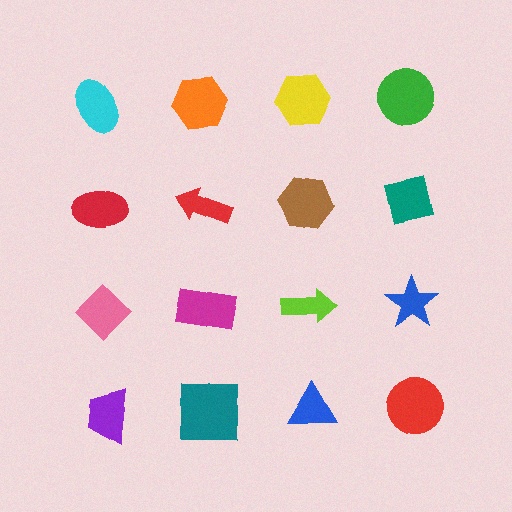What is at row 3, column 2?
A magenta rectangle.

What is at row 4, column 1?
A purple trapezoid.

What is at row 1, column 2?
An orange hexagon.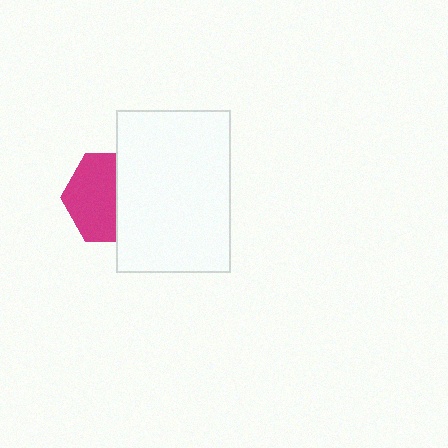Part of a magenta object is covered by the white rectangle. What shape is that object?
It is a hexagon.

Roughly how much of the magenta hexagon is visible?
About half of it is visible (roughly 56%).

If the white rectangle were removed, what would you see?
You would see the complete magenta hexagon.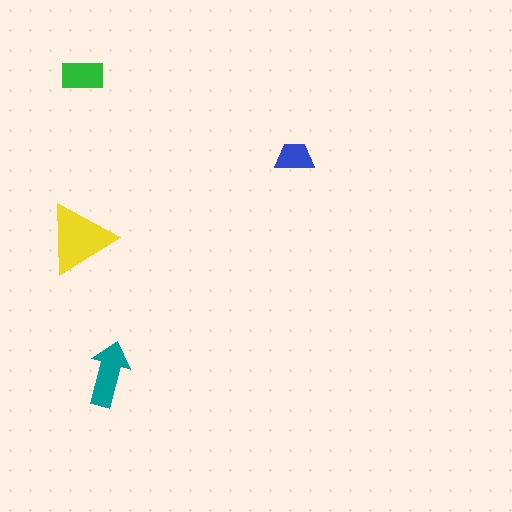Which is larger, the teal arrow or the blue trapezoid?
The teal arrow.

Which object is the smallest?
The blue trapezoid.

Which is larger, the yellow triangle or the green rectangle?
The yellow triangle.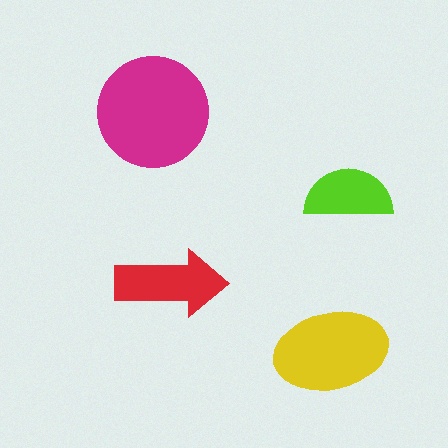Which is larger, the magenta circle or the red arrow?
The magenta circle.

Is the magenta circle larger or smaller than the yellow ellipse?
Larger.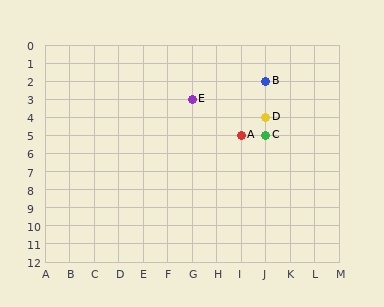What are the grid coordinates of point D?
Point D is at grid coordinates (J, 4).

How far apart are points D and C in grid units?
Points D and C are 1 row apart.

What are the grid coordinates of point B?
Point B is at grid coordinates (J, 2).